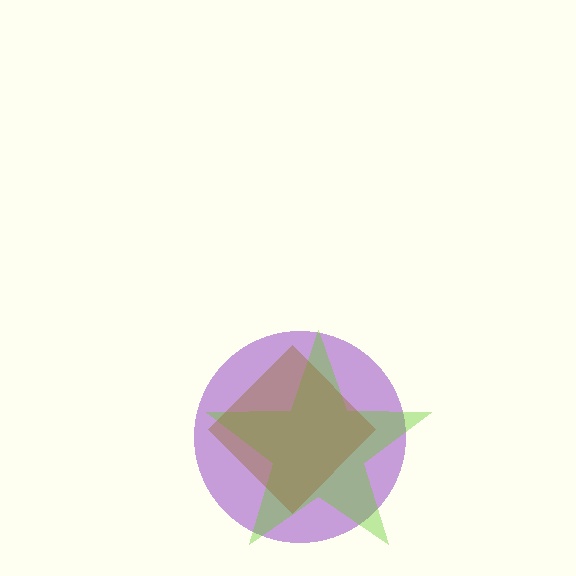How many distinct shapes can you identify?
There are 3 distinct shapes: a purple circle, a lime star, a brown diamond.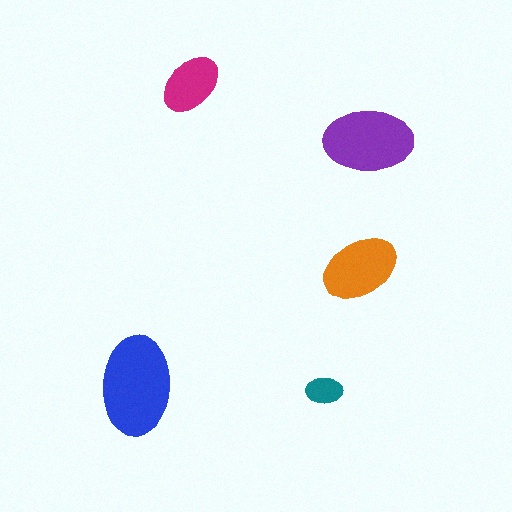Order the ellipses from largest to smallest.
the blue one, the purple one, the orange one, the magenta one, the teal one.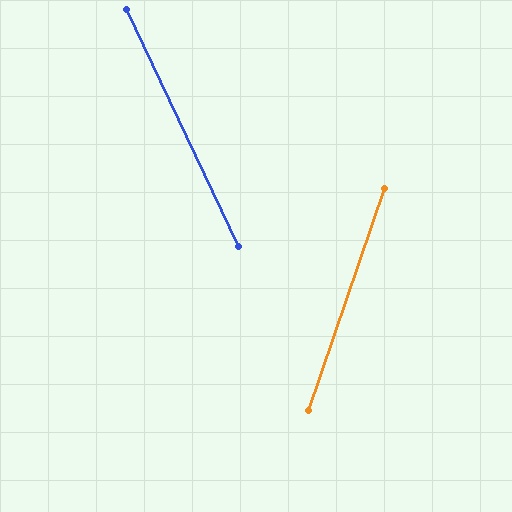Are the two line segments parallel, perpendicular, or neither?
Neither parallel nor perpendicular — they differ by about 44°.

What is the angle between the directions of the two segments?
Approximately 44 degrees.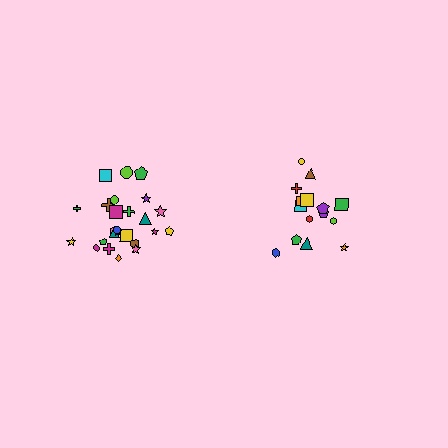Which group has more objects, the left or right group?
The left group.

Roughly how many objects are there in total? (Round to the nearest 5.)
Roughly 40 objects in total.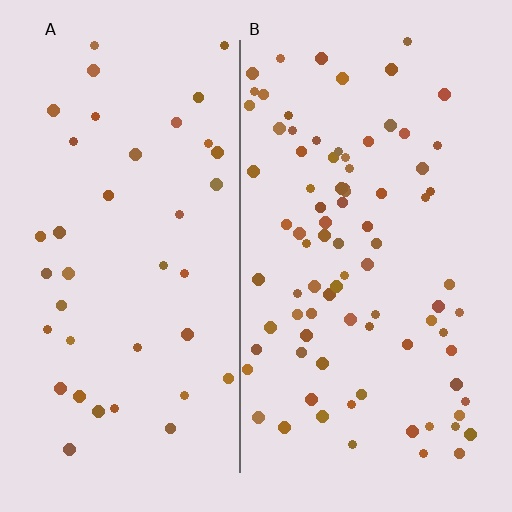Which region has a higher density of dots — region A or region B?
B (the right).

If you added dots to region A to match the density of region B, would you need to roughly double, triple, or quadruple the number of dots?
Approximately double.